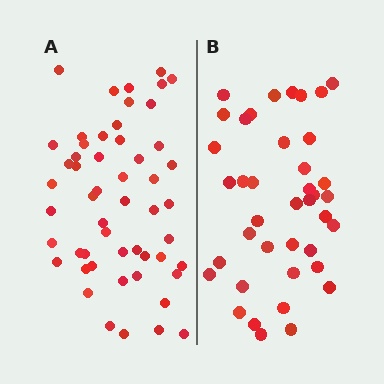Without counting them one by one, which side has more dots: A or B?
Region A (the left region) has more dots.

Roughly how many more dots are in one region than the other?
Region A has approximately 15 more dots than region B.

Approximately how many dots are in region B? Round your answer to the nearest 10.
About 40 dots.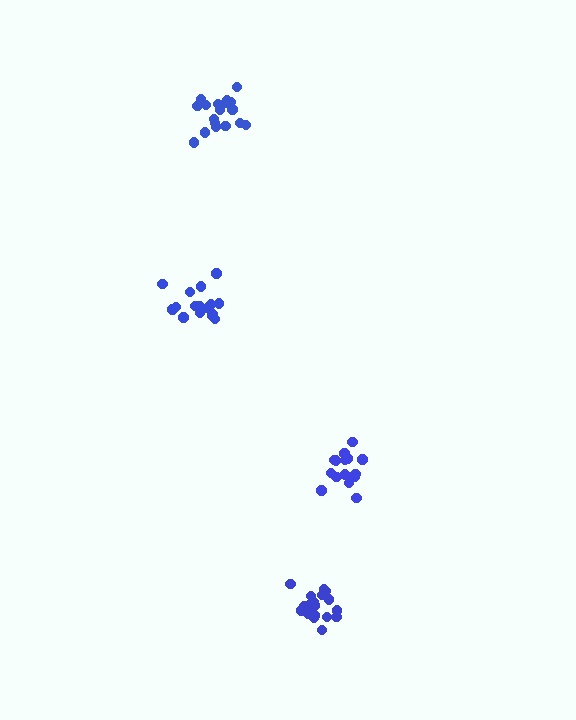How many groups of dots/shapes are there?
There are 4 groups.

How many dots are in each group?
Group 1: 18 dots, Group 2: 18 dots, Group 3: 20 dots, Group 4: 16 dots (72 total).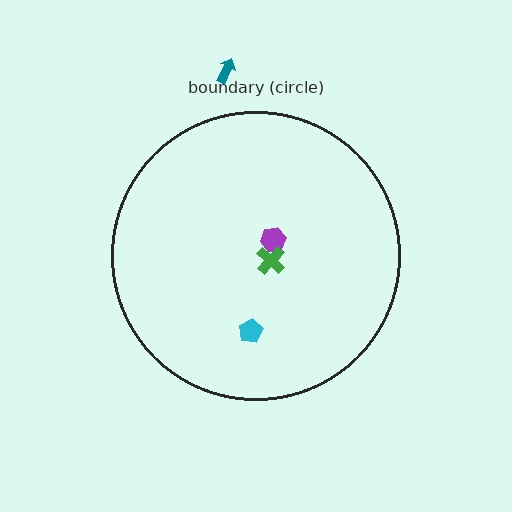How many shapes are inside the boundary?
3 inside, 1 outside.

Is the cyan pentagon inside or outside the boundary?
Inside.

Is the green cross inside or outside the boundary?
Inside.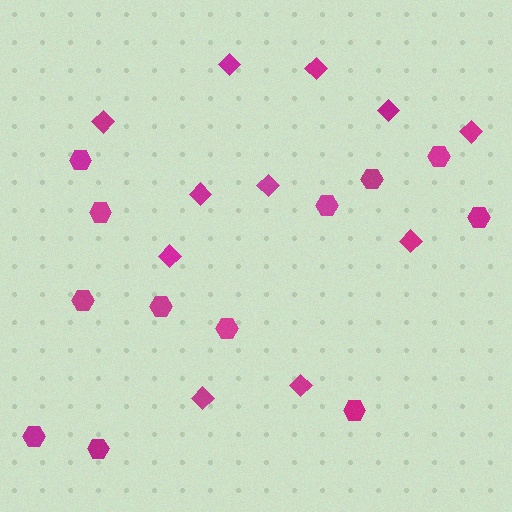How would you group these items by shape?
There are 2 groups: one group of hexagons (12) and one group of diamonds (11).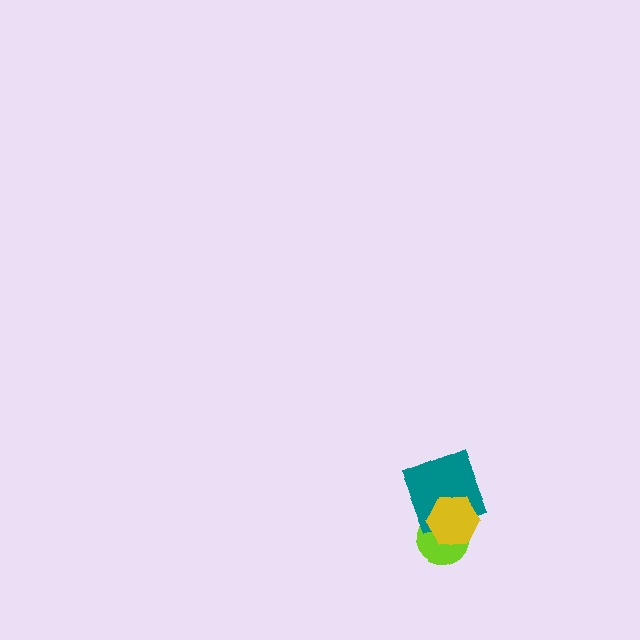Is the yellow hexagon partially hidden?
No, no other shape covers it.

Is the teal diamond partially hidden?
Yes, it is partially covered by another shape.